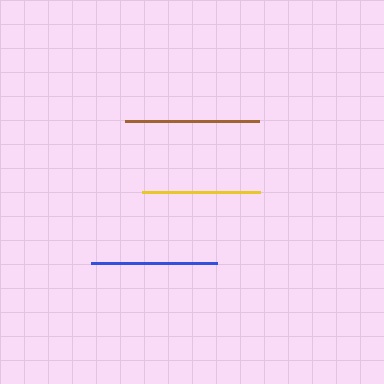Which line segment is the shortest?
The yellow line is the shortest at approximately 118 pixels.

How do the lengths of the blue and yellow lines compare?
The blue and yellow lines are approximately the same length.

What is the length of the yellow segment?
The yellow segment is approximately 118 pixels long.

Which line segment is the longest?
The brown line is the longest at approximately 134 pixels.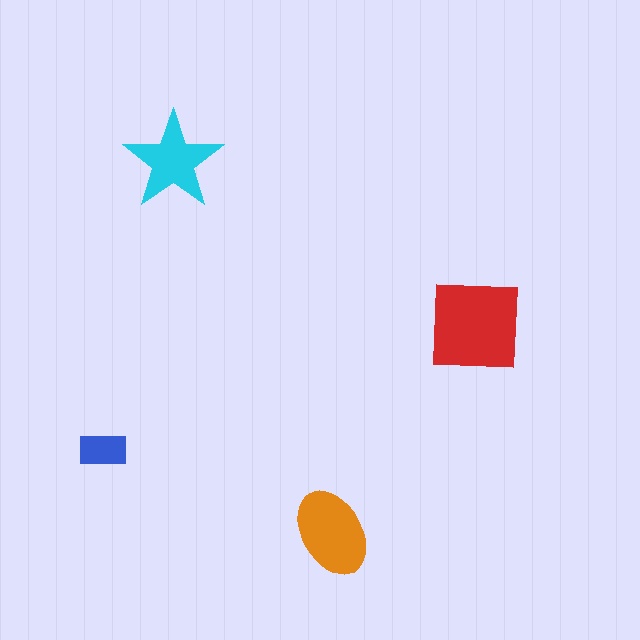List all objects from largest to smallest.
The red square, the orange ellipse, the cyan star, the blue rectangle.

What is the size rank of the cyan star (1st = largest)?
3rd.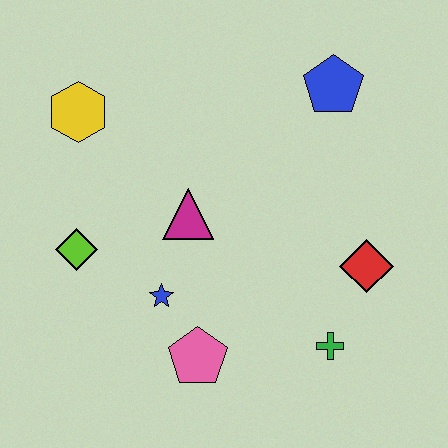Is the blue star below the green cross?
No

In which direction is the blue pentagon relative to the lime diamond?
The blue pentagon is to the right of the lime diamond.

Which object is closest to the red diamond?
The green cross is closest to the red diamond.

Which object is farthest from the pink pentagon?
The blue pentagon is farthest from the pink pentagon.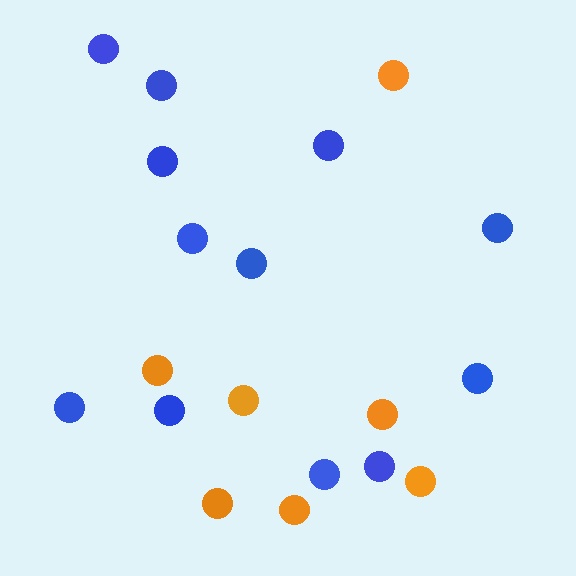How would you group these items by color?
There are 2 groups: one group of blue circles (12) and one group of orange circles (7).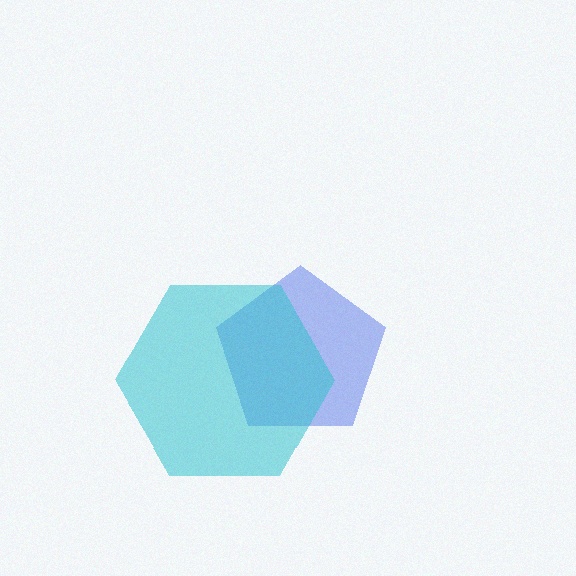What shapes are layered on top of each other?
The layered shapes are: a blue pentagon, a cyan hexagon.